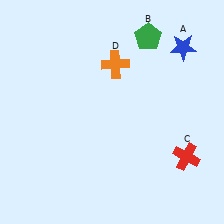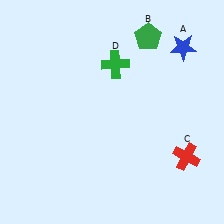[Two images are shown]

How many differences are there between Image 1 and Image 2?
There is 1 difference between the two images.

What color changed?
The cross (D) changed from orange in Image 1 to green in Image 2.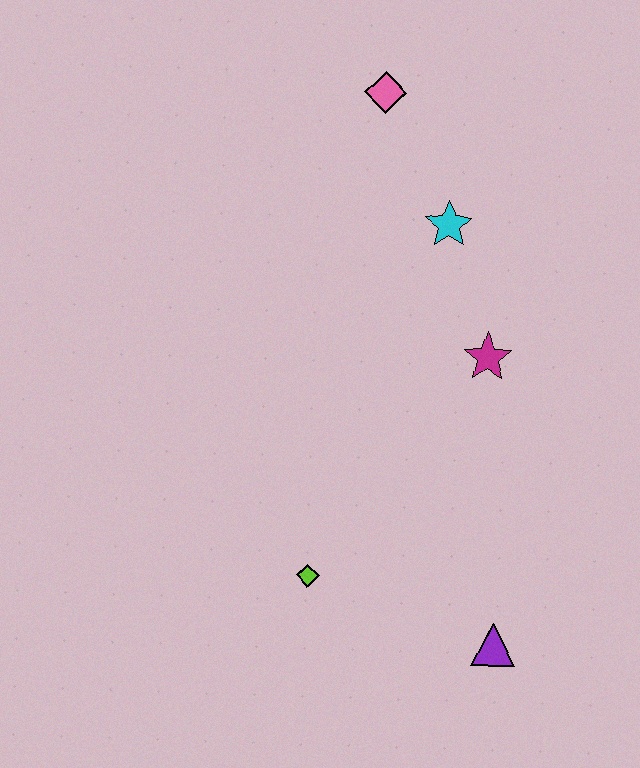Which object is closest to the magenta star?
The cyan star is closest to the magenta star.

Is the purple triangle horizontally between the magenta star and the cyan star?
No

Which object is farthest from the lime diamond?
The pink diamond is farthest from the lime diamond.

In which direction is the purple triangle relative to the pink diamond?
The purple triangle is below the pink diamond.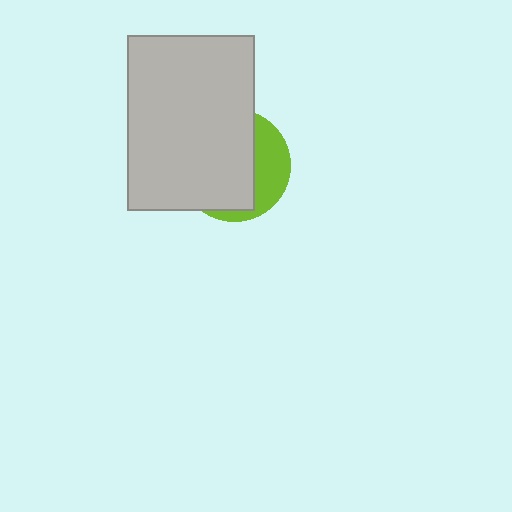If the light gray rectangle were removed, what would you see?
You would see the complete lime circle.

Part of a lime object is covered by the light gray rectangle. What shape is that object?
It is a circle.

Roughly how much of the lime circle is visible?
A small part of it is visible (roughly 31%).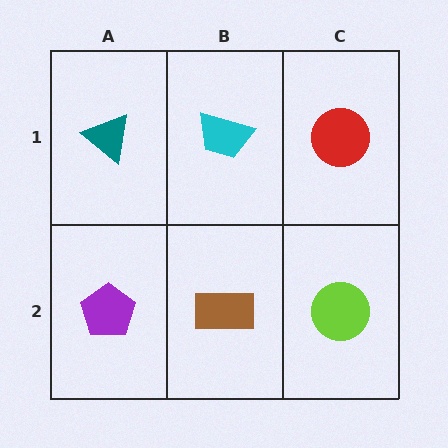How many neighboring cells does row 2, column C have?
2.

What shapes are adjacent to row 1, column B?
A brown rectangle (row 2, column B), a teal triangle (row 1, column A), a red circle (row 1, column C).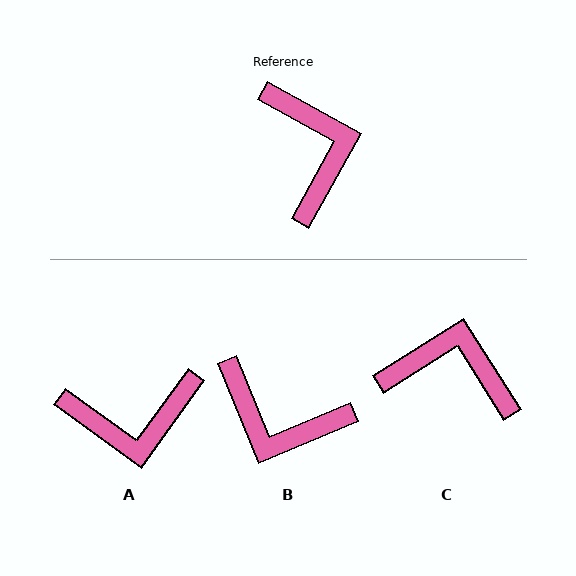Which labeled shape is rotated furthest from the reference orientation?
B, about 128 degrees away.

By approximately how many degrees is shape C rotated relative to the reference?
Approximately 61 degrees counter-clockwise.